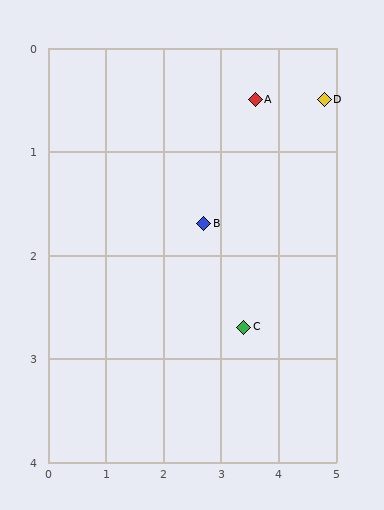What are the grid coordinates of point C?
Point C is at approximately (3.4, 2.7).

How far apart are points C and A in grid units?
Points C and A are about 2.2 grid units apart.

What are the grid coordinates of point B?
Point B is at approximately (2.7, 1.7).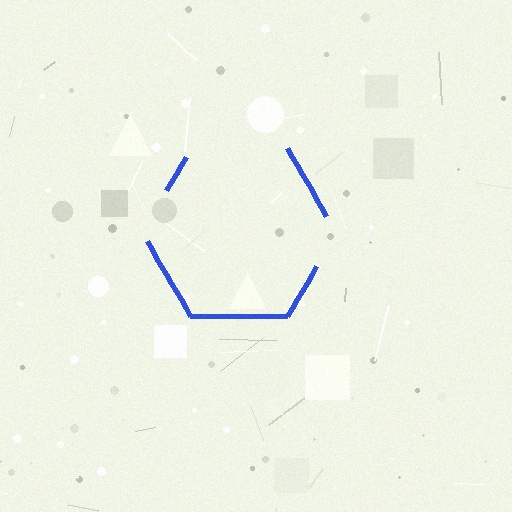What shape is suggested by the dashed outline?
The dashed outline suggests a hexagon.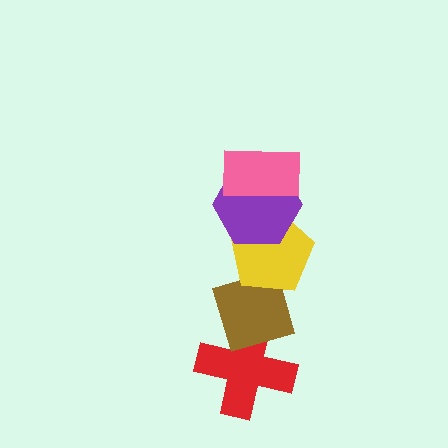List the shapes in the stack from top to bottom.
From top to bottom: the pink rectangle, the purple hexagon, the yellow pentagon, the brown diamond, the red cross.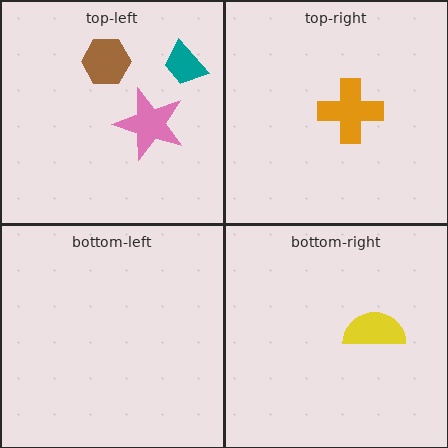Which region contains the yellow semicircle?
The bottom-right region.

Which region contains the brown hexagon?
The top-left region.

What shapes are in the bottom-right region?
The yellow semicircle.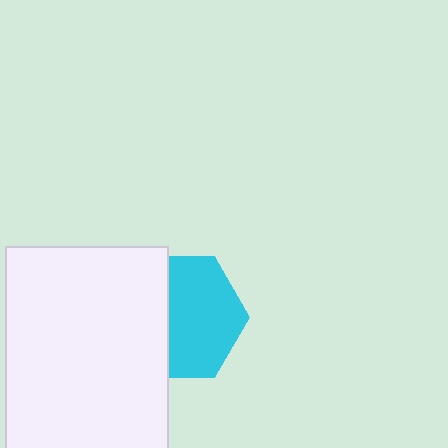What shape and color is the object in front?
The object in front is a white rectangle.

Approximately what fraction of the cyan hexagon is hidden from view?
Roughly 40% of the cyan hexagon is hidden behind the white rectangle.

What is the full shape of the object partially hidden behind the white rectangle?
The partially hidden object is a cyan hexagon.